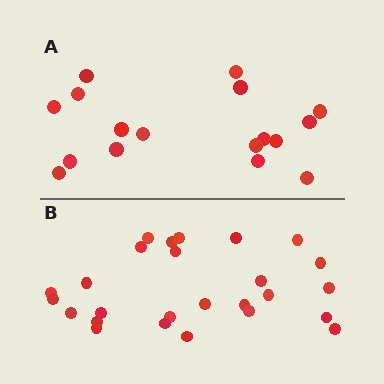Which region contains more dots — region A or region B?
Region B (the bottom region) has more dots.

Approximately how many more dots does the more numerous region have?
Region B has roughly 8 or so more dots than region A.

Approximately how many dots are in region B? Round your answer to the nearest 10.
About 30 dots. (The exact count is 26, which rounds to 30.)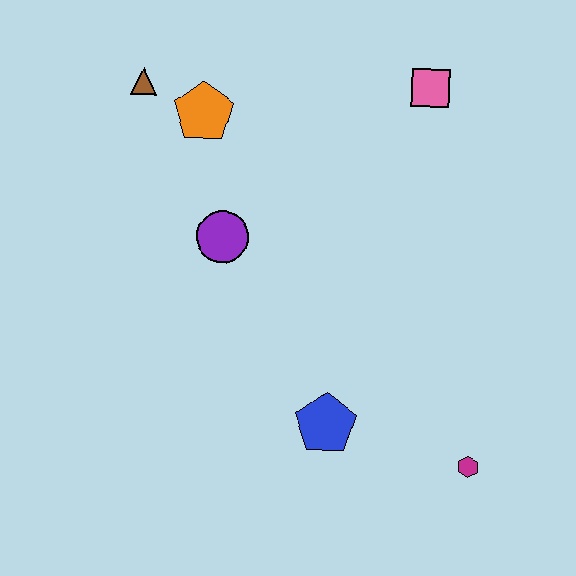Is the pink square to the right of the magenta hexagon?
No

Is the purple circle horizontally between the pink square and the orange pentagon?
Yes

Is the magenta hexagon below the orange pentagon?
Yes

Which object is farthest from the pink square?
The magenta hexagon is farthest from the pink square.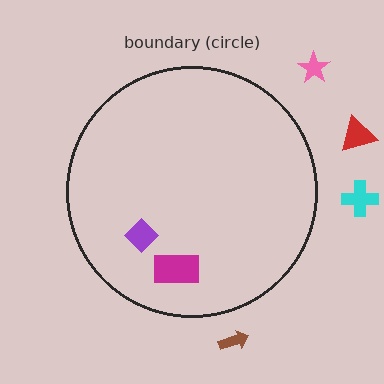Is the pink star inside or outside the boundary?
Outside.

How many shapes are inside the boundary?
2 inside, 4 outside.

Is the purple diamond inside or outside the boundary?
Inside.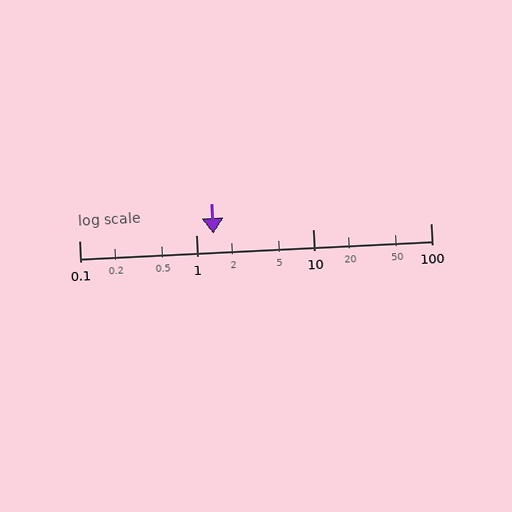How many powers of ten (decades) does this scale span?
The scale spans 3 decades, from 0.1 to 100.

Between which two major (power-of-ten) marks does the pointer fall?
The pointer is between 1 and 10.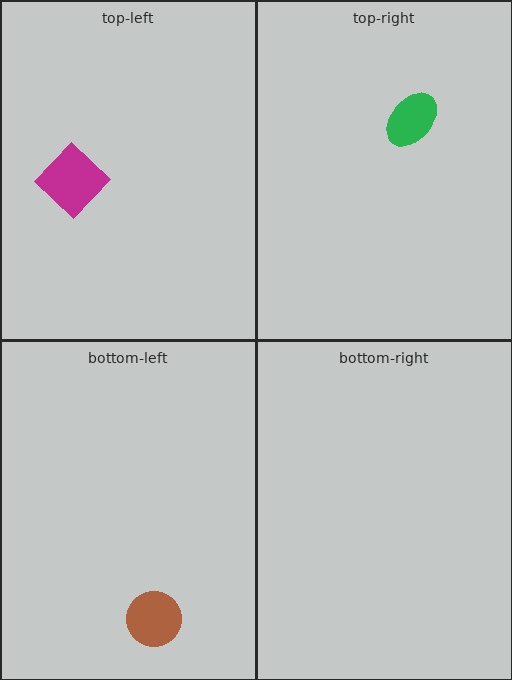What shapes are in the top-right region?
The green ellipse.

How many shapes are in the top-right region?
1.